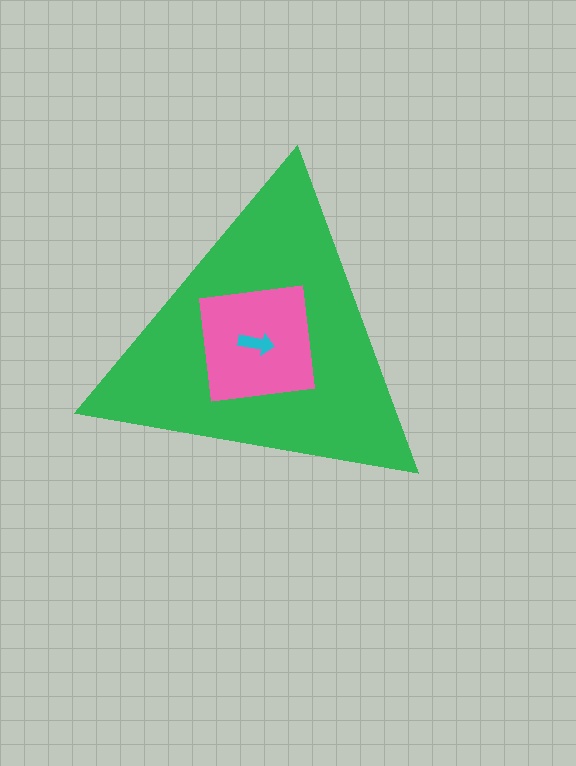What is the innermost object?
The cyan arrow.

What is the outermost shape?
The green triangle.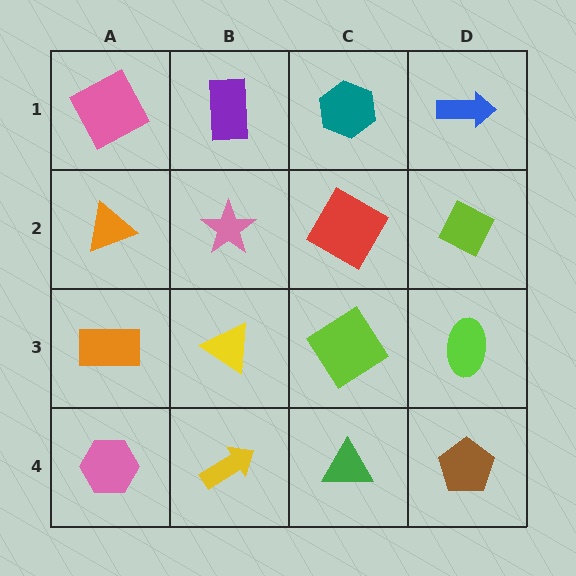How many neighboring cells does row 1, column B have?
3.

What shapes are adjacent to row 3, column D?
A lime diamond (row 2, column D), a brown pentagon (row 4, column D), a lime diamond (row 3, column C).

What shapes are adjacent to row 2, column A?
A pink square (row 1, column A), an orange rectangle (row 3, column A), a pink star (row 2, column B).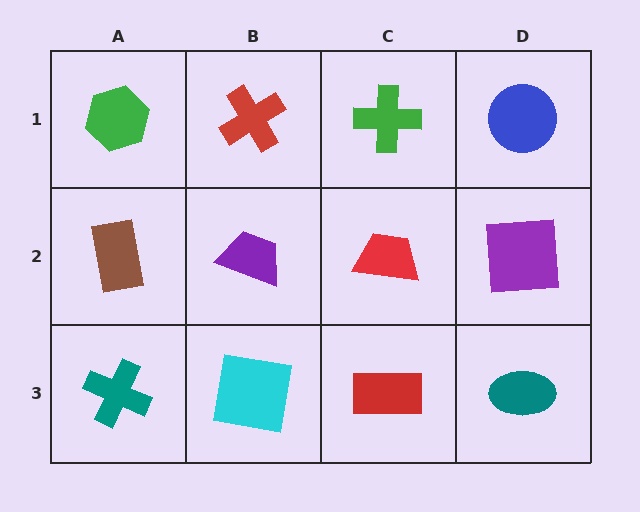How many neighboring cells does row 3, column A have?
2.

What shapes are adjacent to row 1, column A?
A brown rectangle (row 2, column A), a red cross (row 1, column B).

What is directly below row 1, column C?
A red trapezoid.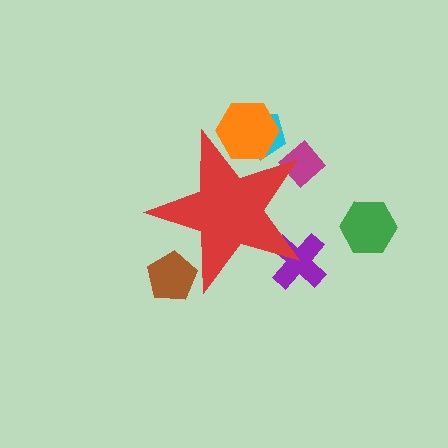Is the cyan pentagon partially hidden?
Yes, the cyan pentagon is partially hidden behind the red star.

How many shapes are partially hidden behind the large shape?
5 shapes are partially hidden.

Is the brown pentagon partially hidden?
Yes, the brown pentagon is partially hidden behind the red star.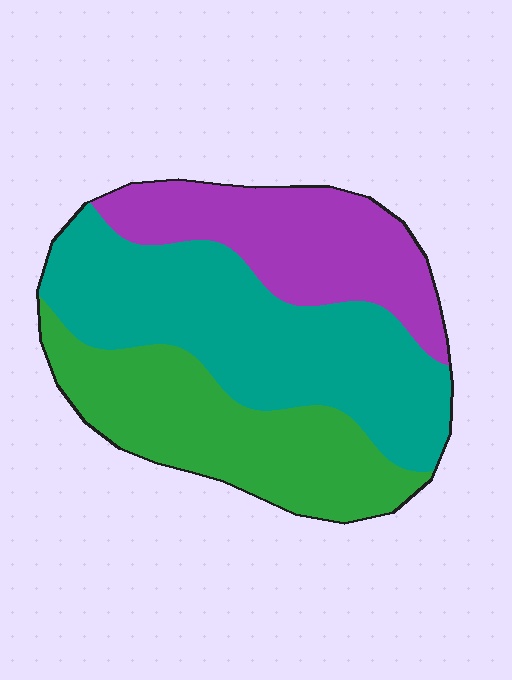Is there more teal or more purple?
Teal.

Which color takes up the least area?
Purple, at roughly 25%.